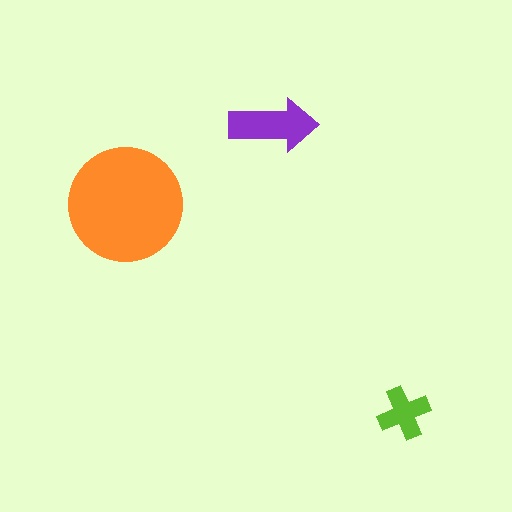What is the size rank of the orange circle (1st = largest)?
1st.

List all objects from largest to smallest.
The orange circle, the purple arrow, the lime cross.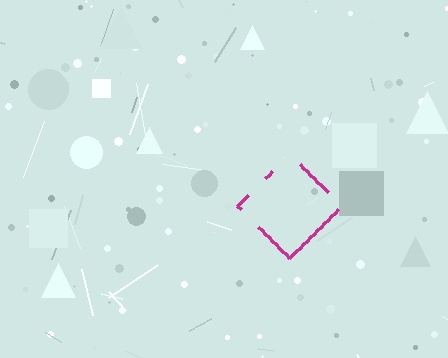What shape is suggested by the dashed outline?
The dashed outline suggests a diamond.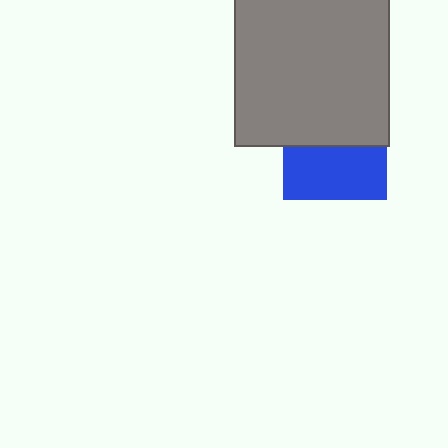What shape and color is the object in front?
The object in front is a gray rectangle.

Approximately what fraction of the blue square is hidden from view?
Roughly 50% of the blue square is hidden behind the gray rectangle.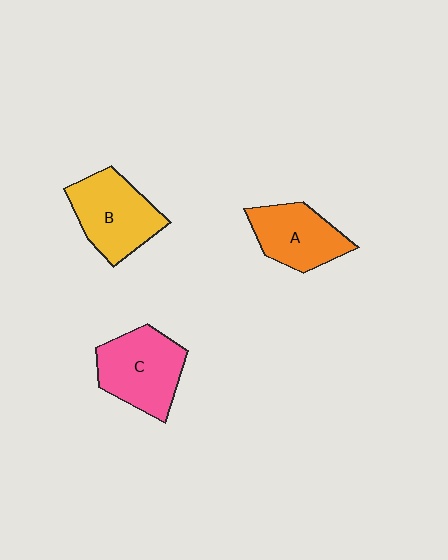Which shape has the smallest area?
Shape A (orange).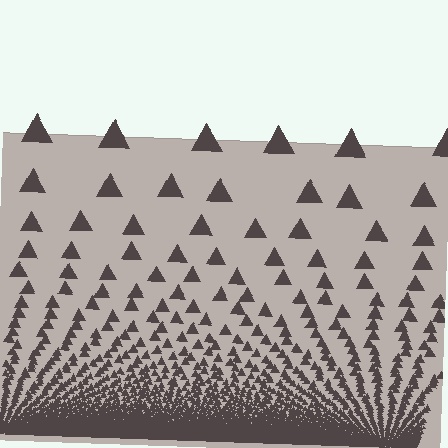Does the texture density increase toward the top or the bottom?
Density increases toward the bottom.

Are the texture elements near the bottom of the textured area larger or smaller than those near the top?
Smaller. The gradient is inverted — elements near the bottom are smaller and denser.